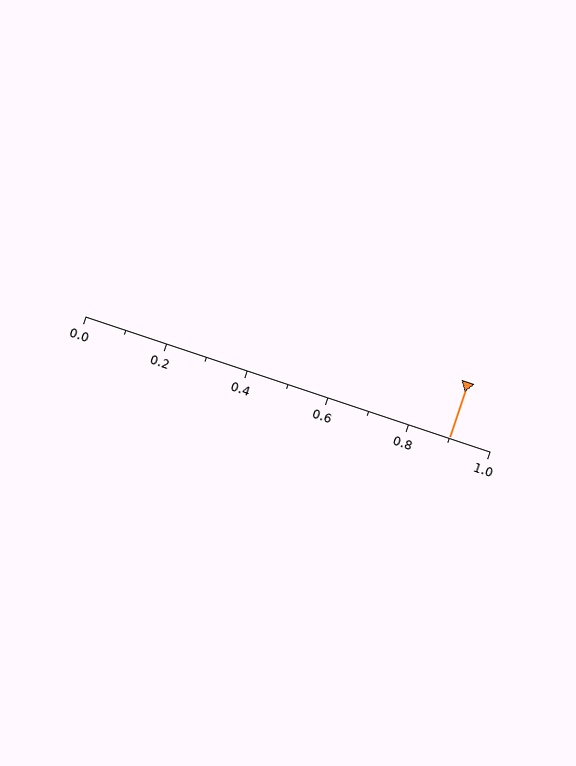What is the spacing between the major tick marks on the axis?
The major ticks are spaced 0.2 apart.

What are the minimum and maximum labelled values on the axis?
The axis runs from 0.0 to 1.0.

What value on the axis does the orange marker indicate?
The marker indicates approximately 0.9.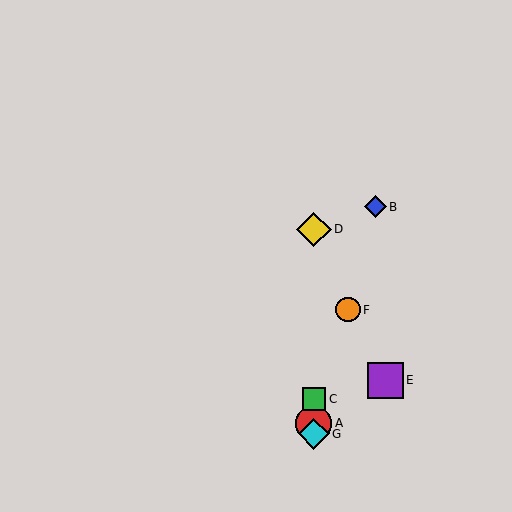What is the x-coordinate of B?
Object B is at x≈375.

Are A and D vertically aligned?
Yes, both are at x≈314.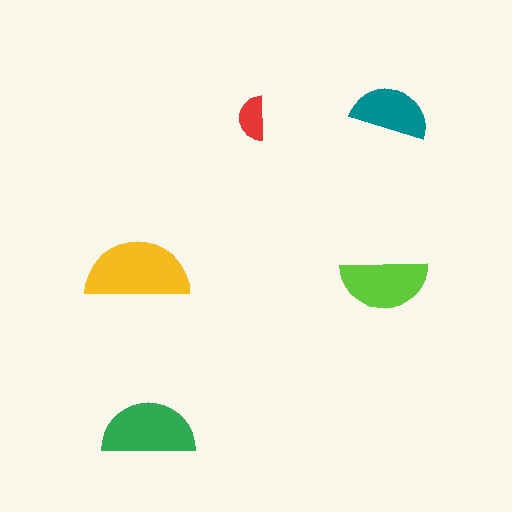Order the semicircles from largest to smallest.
the yellow one, the green one, the lime one, the teal one, the red one.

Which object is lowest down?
The green semicircle is bottommost.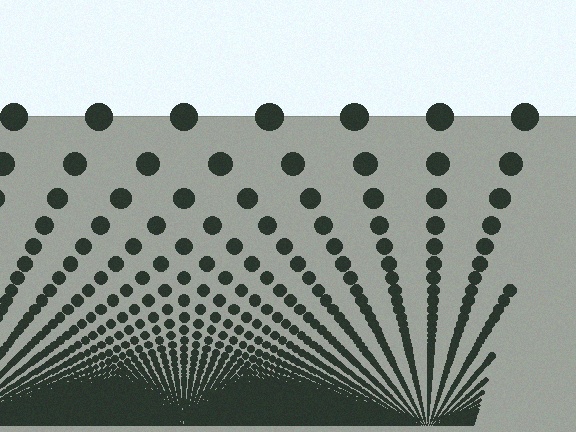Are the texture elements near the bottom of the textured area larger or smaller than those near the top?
Smaller. The gradient is inverted — elements near the bottom are smaller and denser.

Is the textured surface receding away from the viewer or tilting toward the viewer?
The surface appears to tilt toward the viewer. Texture elements get larger and sparser toward the top.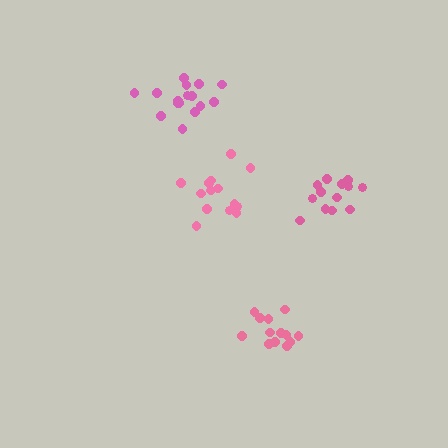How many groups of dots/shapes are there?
There are 4 groups.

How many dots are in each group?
Group 1: 14 dots, Group 2: 14 dots, Group 3: 13 dots, Group 4: 16 dots (57 total).